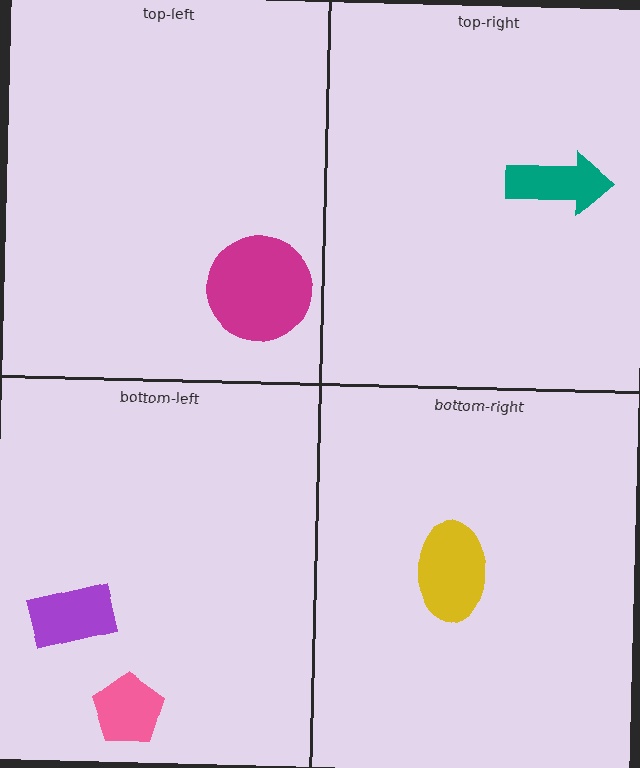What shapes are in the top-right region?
The teal arrow.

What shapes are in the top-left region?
The magenta circle.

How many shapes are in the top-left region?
1.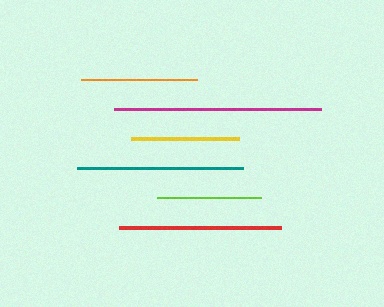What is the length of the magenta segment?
The magenta segment is approximately 207 pixels long.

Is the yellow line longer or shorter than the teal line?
The teal line is longer than the yellow line.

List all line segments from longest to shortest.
From longest to shortest: magenta, teal, red, orange, yellow, lime.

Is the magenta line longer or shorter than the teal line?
The magenta line is longer than the teal line.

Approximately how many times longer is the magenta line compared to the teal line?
The magenta line is approximately 1.2 times the length of the teal line.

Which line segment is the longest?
The magenta line is the longest at approximately 207 pixels.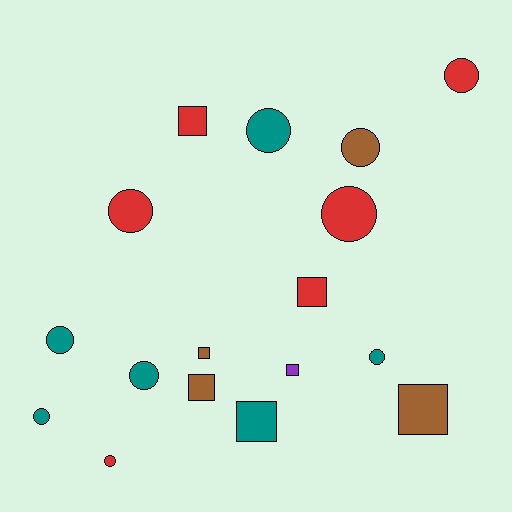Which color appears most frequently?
Teal, with 6 objects.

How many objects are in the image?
There are 17 objects.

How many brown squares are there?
There are 3 brown squares.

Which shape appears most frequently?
Circle, with 10 objects.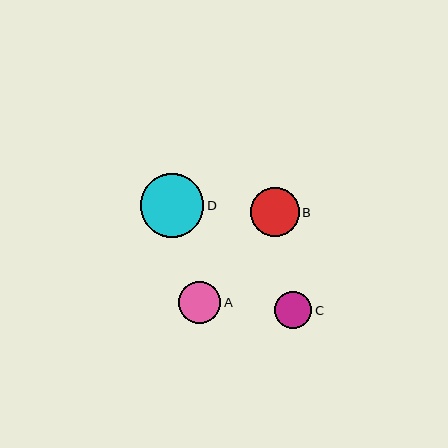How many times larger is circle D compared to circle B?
Circle D is approximately 1.3 times the size of circle B.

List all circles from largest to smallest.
From largest to smallest: D, B, A, C.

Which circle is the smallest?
Circle C is the smallest with a size of approximately 37 pixels.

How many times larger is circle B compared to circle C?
Circle B is approximately 1.3 times the size of circle C.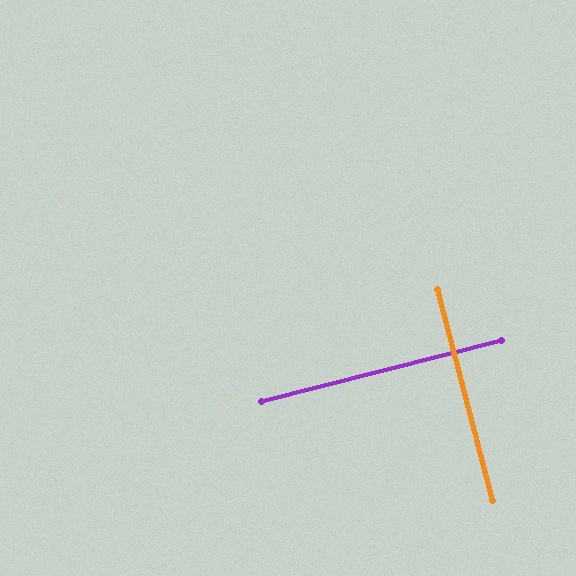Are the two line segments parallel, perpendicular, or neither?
Perpendicular — they meet at approximately 90°.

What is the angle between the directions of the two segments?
Approximately 90 degrees.